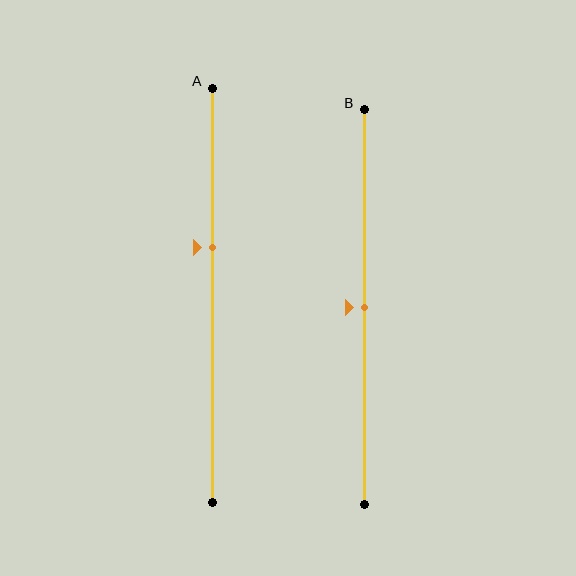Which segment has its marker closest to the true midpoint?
Segment B has its marker closest to the true midpoint.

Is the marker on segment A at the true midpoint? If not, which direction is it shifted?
No, the marker on segment A is shifted upward by about 12% of the segment length.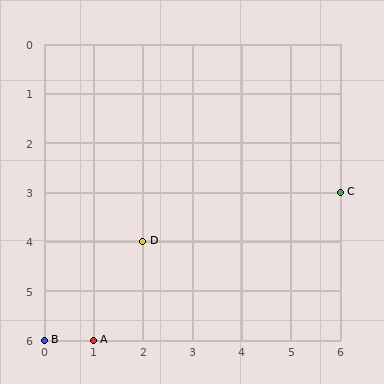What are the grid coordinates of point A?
Point A is at grid coordinates (1, 6).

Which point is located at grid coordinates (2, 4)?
Point D is at (2, 4).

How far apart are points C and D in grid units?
Points C and D are 4 columns and 1 row apart (about 4.1 grid units diagonally).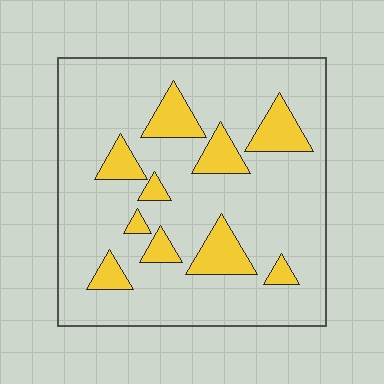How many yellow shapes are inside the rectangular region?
10.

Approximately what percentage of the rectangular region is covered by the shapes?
Approximately 15%.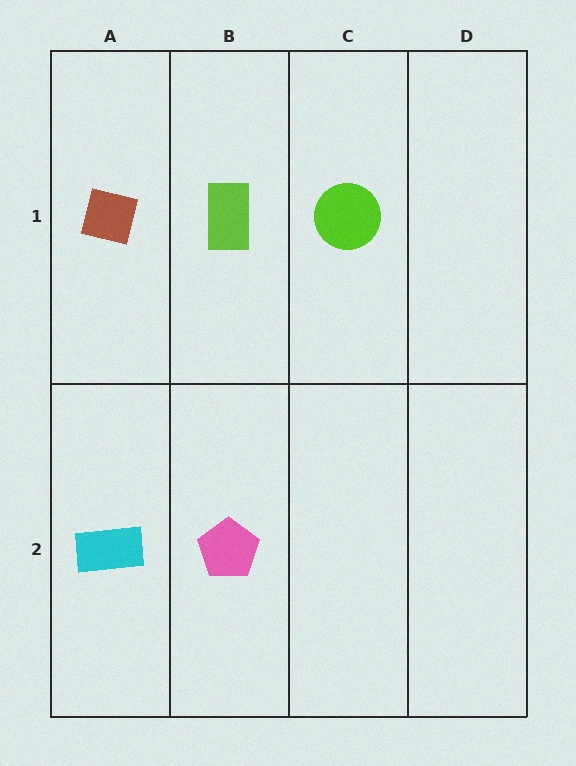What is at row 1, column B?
A lime rectangle.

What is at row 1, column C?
A lime circle.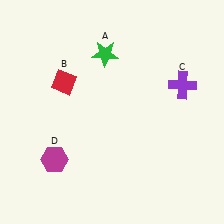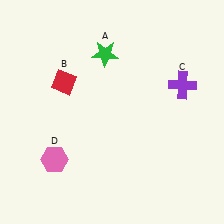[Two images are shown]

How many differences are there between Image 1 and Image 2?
There is 1 difference between the two images.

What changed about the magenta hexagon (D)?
In Image 1, D is magenta. In Image 2, it changed to pink.